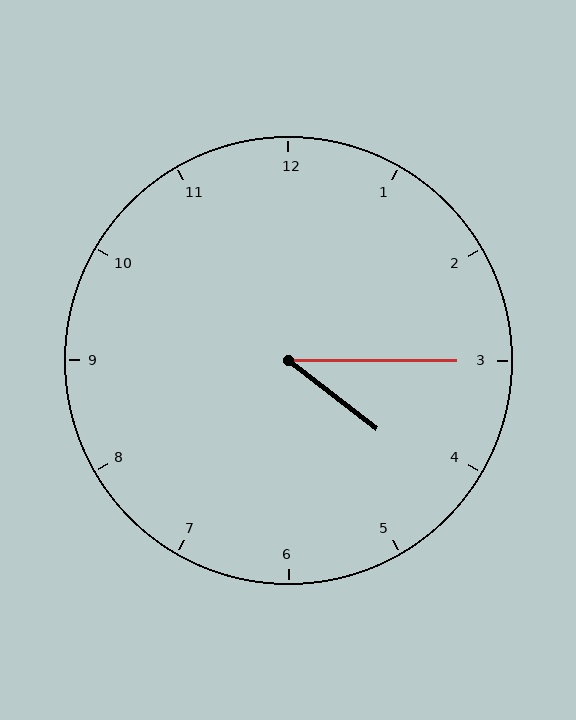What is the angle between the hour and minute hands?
Approximately 38 degrees.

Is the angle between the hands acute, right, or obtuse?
It is acute.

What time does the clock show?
4:15.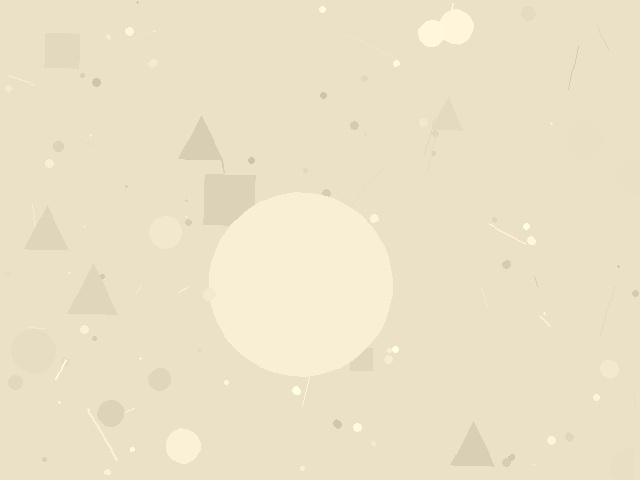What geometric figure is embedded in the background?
A circle is embedded in the background.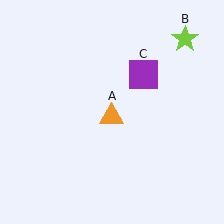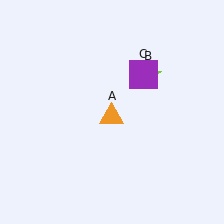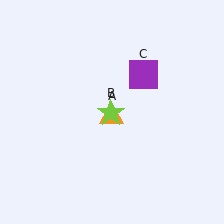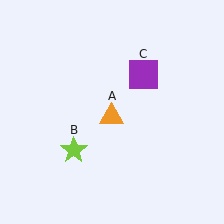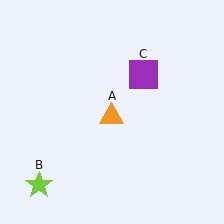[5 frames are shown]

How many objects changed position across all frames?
1 object changed position: lime star (object B).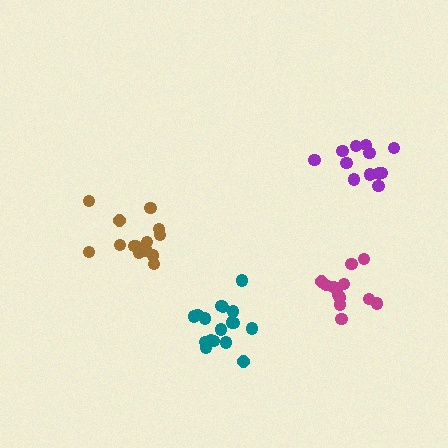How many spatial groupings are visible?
There are 4 spatial groupings.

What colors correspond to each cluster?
The clusters are colored: magenta, brown, purple, teal.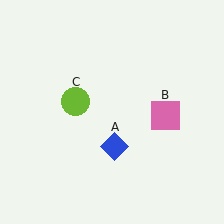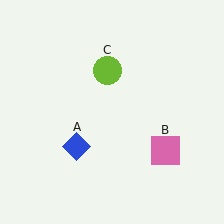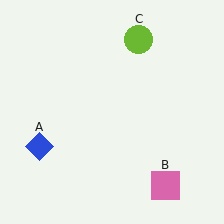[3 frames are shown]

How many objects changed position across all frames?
3 objects changed position: blue diamond (object A), pink square (object B), lime circle (object C).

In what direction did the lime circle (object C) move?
The lime circle (object C) moved up and to the right.